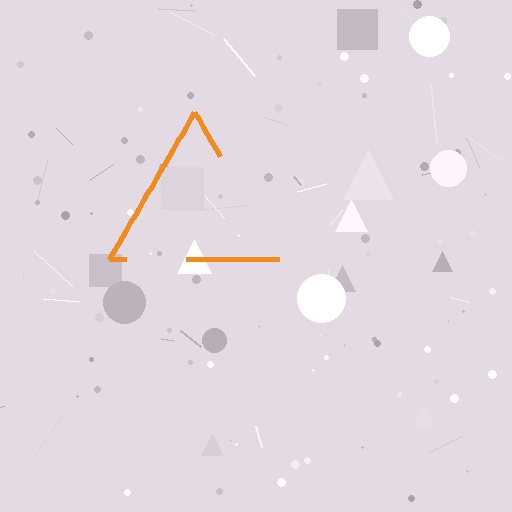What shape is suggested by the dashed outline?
The dashed outline suggests a triangle.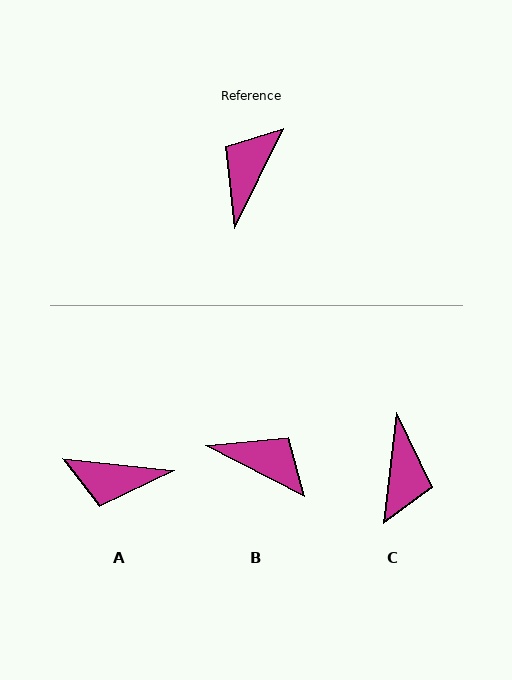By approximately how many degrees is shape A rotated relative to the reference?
Approximately 110 degrees counter-clockwise.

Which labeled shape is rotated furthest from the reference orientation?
C, about 161 degrees away.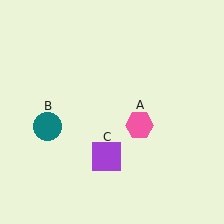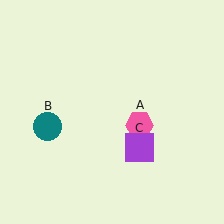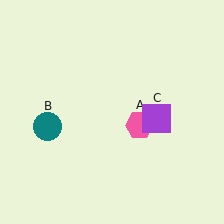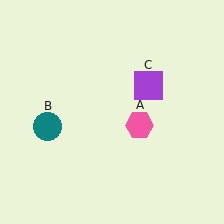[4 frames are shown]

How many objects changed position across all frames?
1 object changed position: purple square (object C).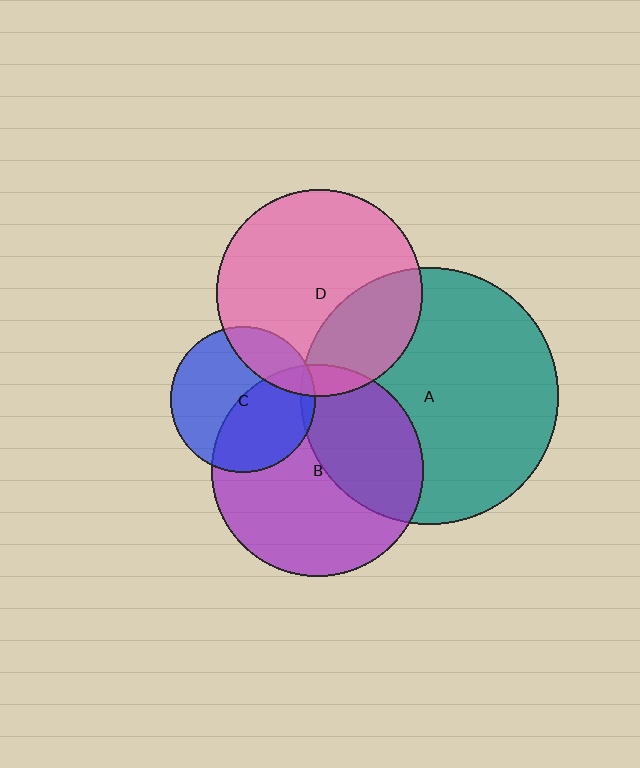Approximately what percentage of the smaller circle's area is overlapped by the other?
Approximately 5%.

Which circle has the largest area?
Circle A (teal).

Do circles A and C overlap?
Yes.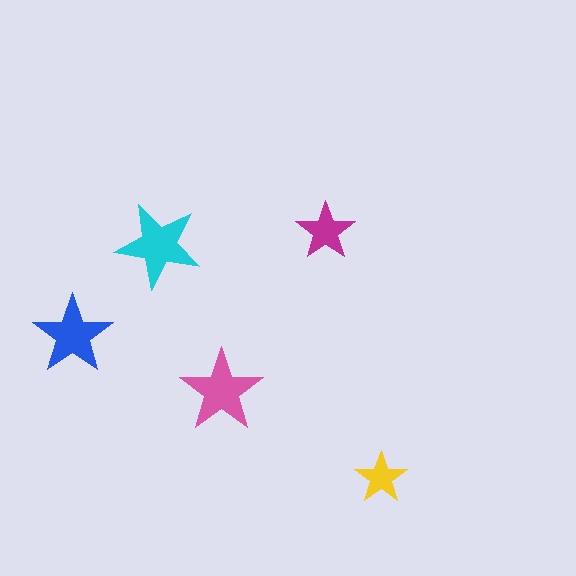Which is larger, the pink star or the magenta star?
The pink one.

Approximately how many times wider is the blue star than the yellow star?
About 1.5 times wider.